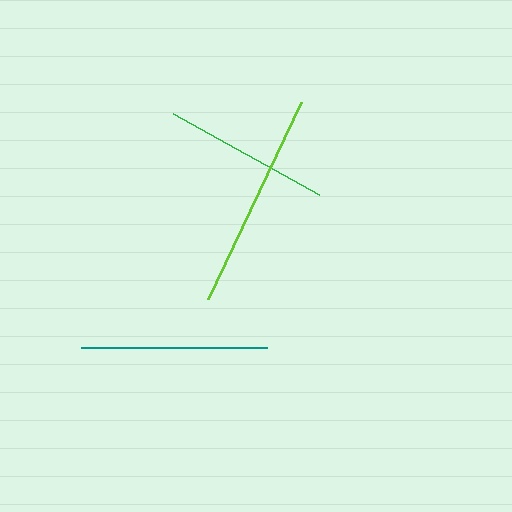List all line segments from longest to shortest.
From longest to shortest: lime, teal, green.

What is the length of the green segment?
The green segment is approximately 167 pixels long.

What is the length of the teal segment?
The teal segment is approximately 187 pixels long.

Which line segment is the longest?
The lime line is the longest at approximately 219 pixels.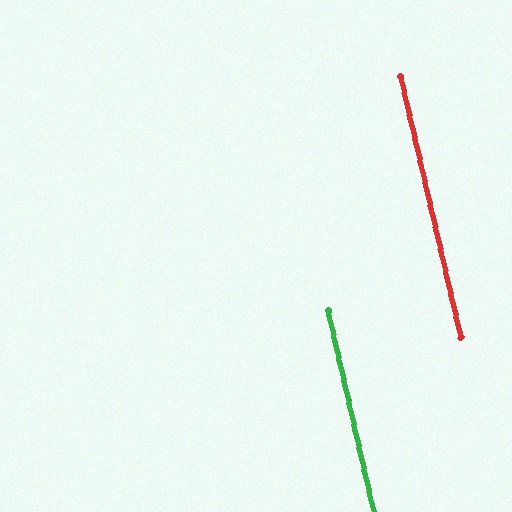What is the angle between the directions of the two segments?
Approximately 0 degrees.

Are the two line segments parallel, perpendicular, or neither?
Parallel — their directions differ by only 0.2°.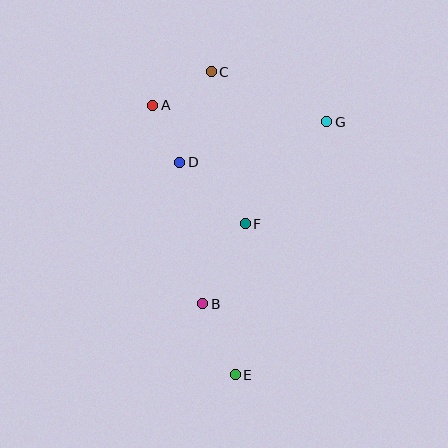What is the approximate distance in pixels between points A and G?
The distance between A and G is approximately 175 pixels.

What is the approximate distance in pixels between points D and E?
The distance between D and E is approximately 220 pixels.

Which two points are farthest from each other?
Points C and E are farthest from each other.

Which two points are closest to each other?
Points A and D are closest to each other.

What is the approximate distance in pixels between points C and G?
The distance between C and G is approximately 126 pixels.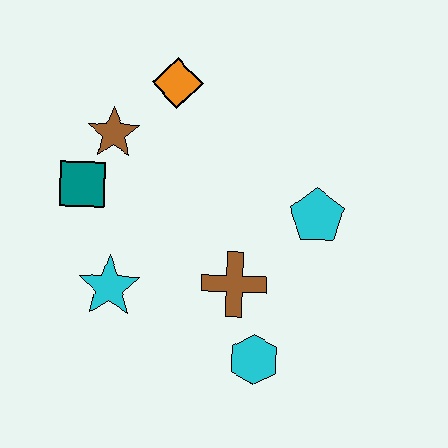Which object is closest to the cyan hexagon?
The brown cross is closest to the cyan hexagon.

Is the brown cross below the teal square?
Yes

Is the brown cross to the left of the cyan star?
No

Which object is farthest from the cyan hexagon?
The orange diamond is farthest from the cyan hexagon.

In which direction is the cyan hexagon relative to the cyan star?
The cyan hexagon is to the right of the cyan star.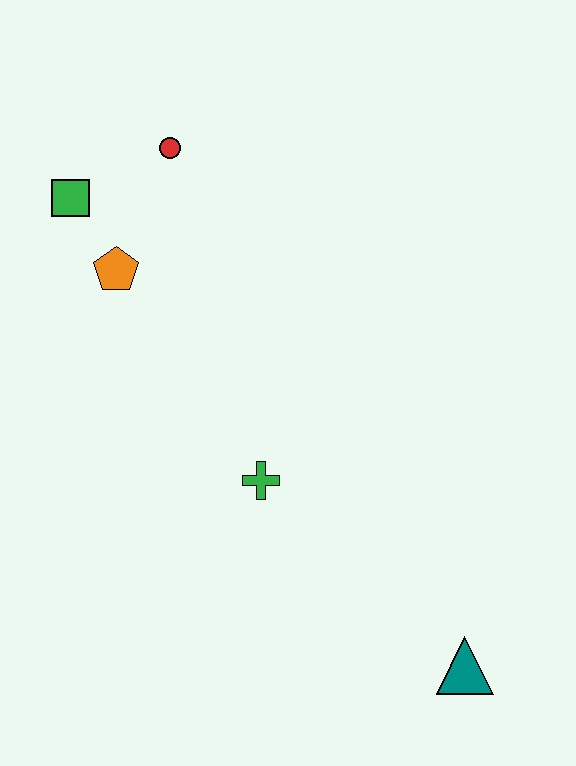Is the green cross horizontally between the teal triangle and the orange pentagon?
Yes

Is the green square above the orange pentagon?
Yes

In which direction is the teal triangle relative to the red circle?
The teal triangle is below the red circle.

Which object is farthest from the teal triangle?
The green square is farthest from the teal triangle.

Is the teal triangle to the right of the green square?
Yes